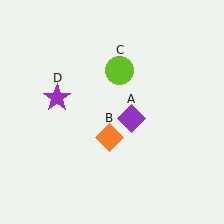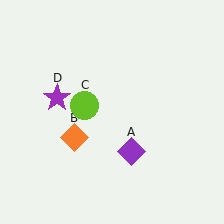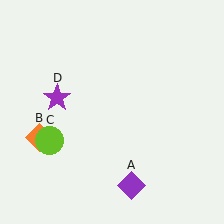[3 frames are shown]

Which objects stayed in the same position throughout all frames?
Purple star (object D) remained stationary.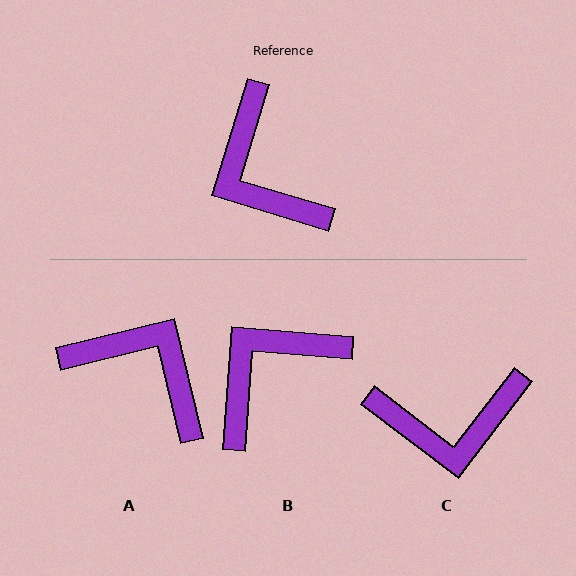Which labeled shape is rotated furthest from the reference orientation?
A, about 150 degrees away.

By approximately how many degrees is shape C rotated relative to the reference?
Approximately 69 degrees counter-clockwise.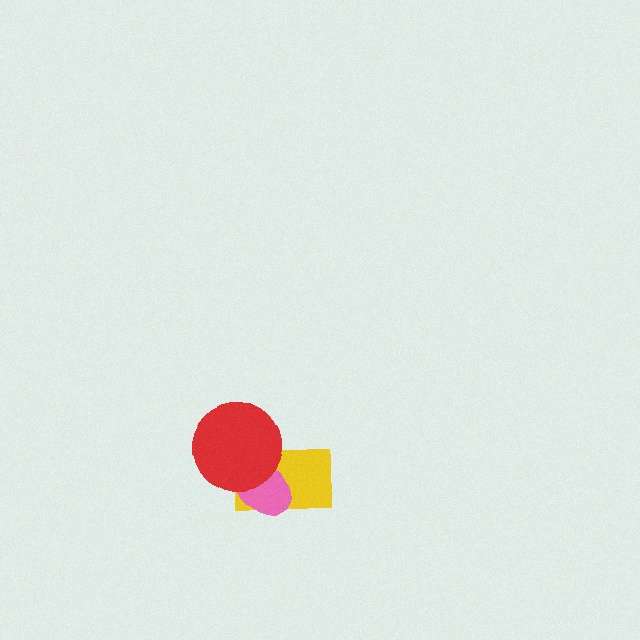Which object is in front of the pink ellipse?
The red circle is in front of the pink ellipse.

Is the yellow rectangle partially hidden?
Yes, it is partially covered by another shape.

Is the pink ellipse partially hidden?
Yes, it is partially covered by another shape.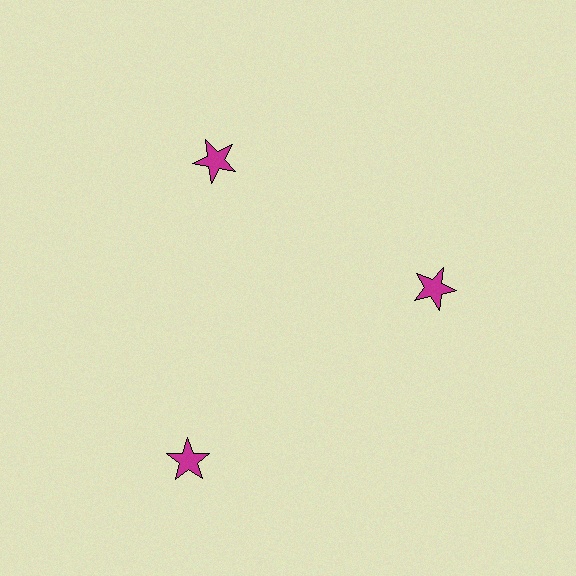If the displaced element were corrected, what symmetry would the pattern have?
It would have 3-fold rotational symmetry — the pattern would map onto itself every 120 degrees.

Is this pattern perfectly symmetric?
No. The 3 magenta stars are arranged in a ring, but one element near the 7 o'clock position is pushed outward from the center, breaking the 3-fold rotational symmetry.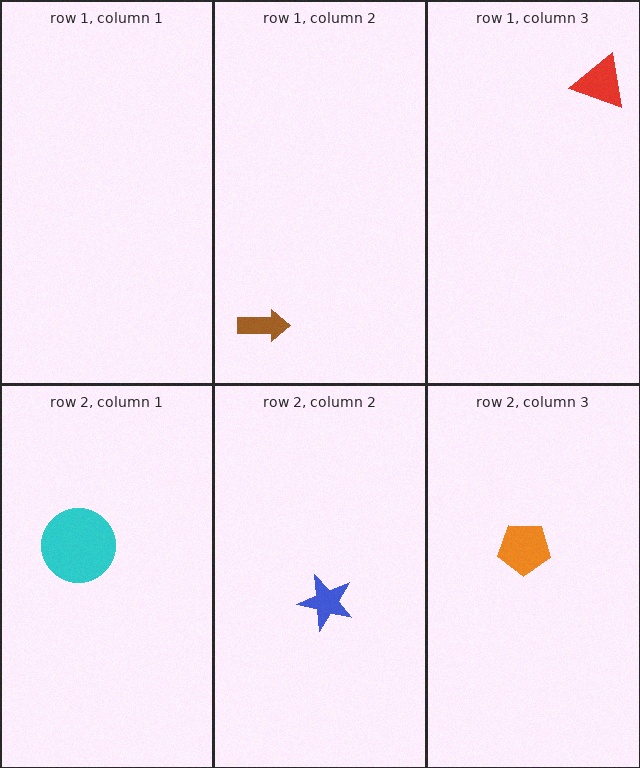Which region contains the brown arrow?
The row 1, column 2 region.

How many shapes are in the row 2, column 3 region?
1.